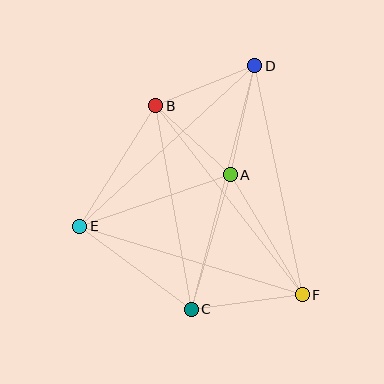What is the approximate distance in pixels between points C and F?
The distance between C and F is approximately 112 pixels.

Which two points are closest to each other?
Points A and B are closest to each other.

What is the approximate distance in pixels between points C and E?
The distance between C and E is approximately 139 pixels.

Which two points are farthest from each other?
Points C and D are farthest from each other.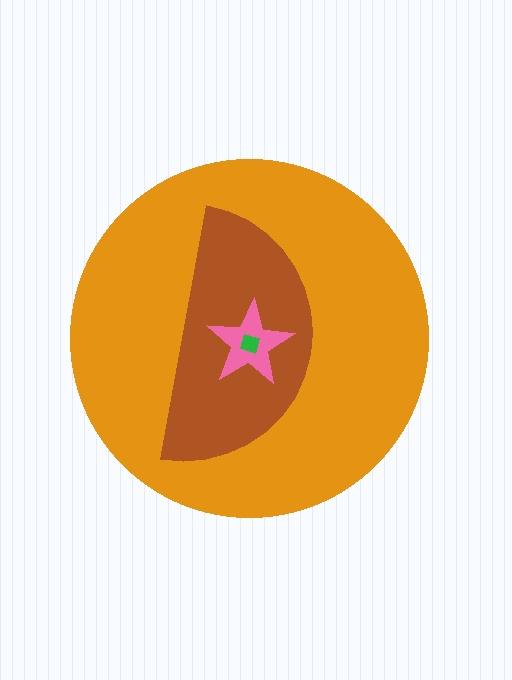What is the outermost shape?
The orange circle.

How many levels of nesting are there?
4.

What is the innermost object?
The green square.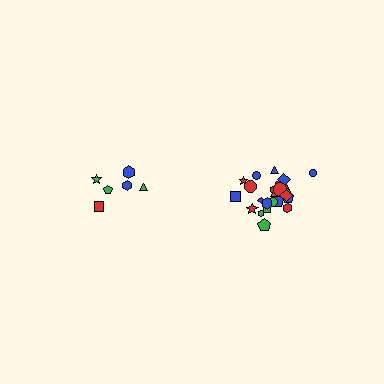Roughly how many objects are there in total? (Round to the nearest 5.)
Roughly 30 objects in total.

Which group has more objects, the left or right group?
The right group.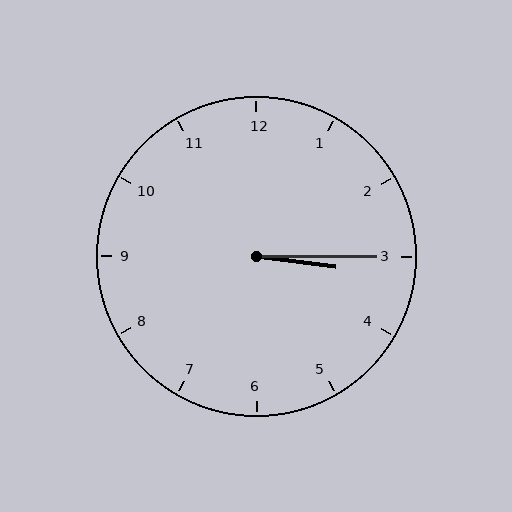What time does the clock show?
3:15.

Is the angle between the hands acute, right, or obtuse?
It is acute.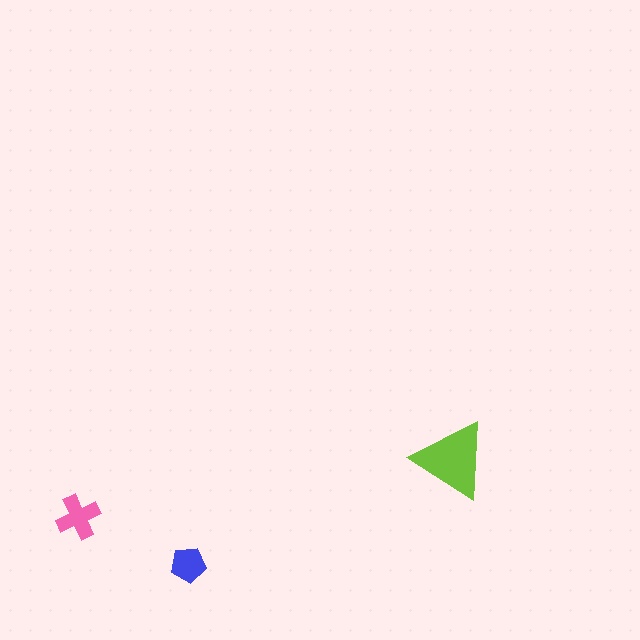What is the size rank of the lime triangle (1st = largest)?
1st.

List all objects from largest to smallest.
The lime triangle, the pink cross, the blue pentagon.